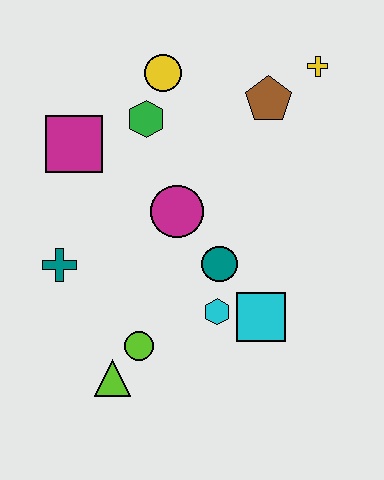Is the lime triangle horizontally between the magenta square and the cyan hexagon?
Yes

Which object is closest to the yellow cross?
The brown pentagon is closest to the yellow cross.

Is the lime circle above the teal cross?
No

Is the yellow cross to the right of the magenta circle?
Yes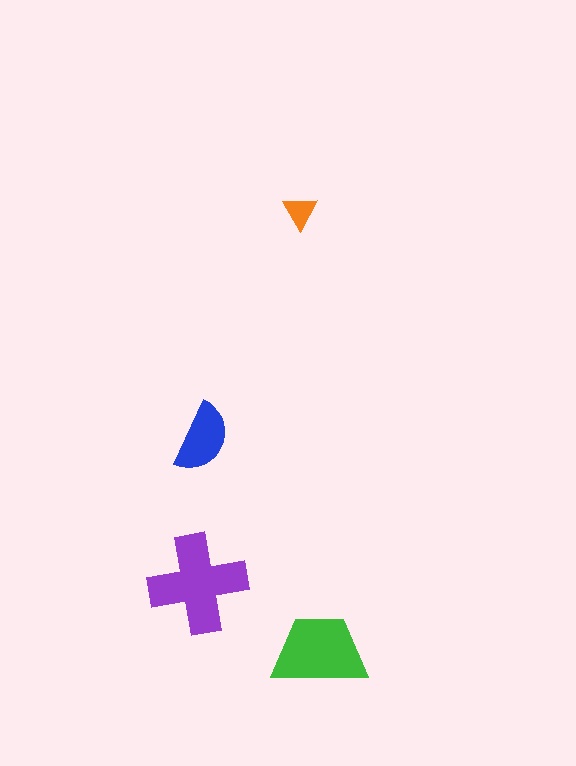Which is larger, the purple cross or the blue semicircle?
The purple cross.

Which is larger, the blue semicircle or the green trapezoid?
The green trapezoid.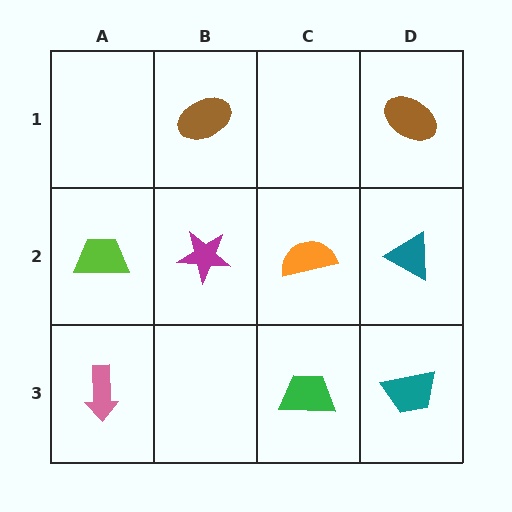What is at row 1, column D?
A brown ellipse.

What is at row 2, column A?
A lime trapezoid.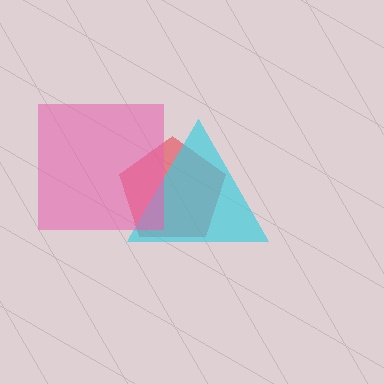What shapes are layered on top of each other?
The layered shapes are: a red pentagon, a cyan triangle, a pink square.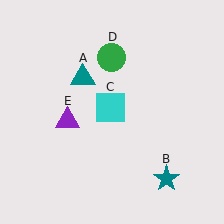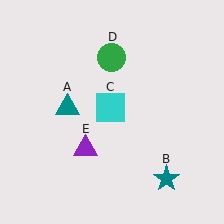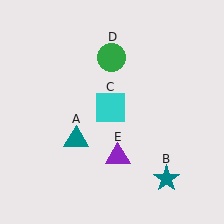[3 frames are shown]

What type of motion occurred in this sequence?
The teal triangle (object A), purple triangle (object E) rotated counterclockwise around the center of the scene.